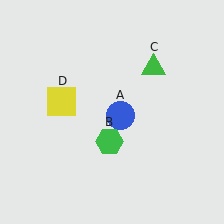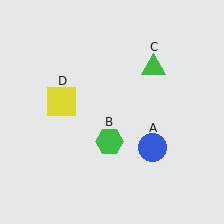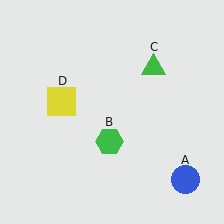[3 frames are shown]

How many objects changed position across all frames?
1 object changed position: blue circle (object A).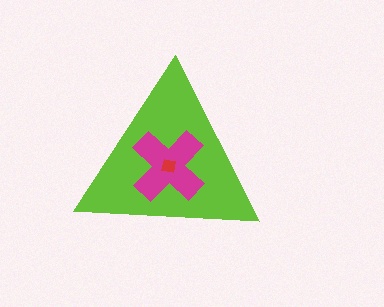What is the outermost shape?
The lime triangle.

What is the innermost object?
The red square.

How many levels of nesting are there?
3.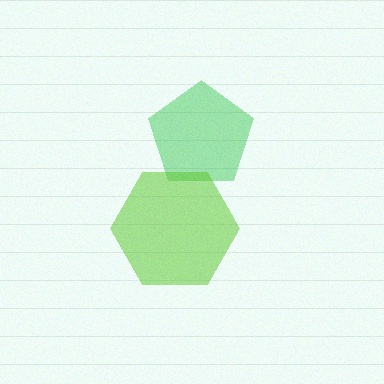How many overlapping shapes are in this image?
There are 2 overlapping shapes in the image.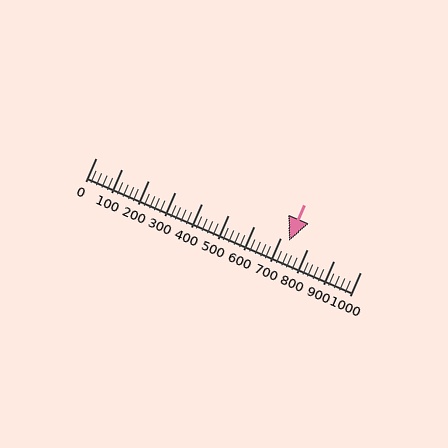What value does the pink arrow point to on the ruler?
The pink arrow points to approximately 732.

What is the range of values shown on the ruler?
The ruler shows values from 0 to 1000.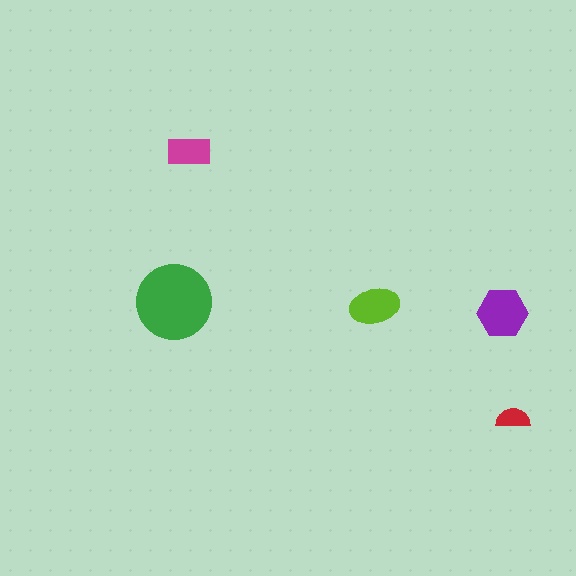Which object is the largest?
The green circle.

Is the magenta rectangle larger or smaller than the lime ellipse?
Smaller.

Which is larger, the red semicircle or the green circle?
The green circle.